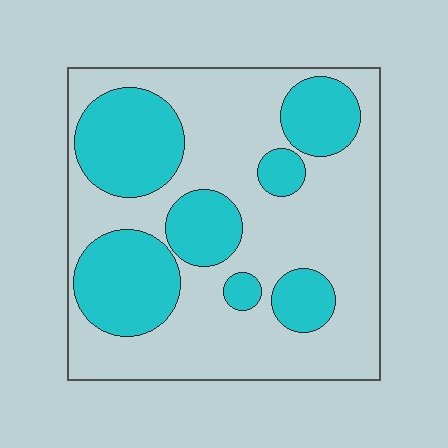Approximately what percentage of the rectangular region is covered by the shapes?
Approximately 35%.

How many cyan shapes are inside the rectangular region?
7.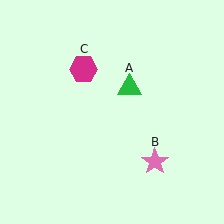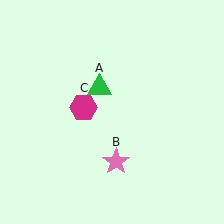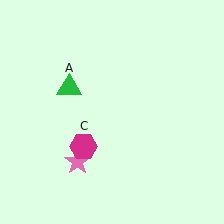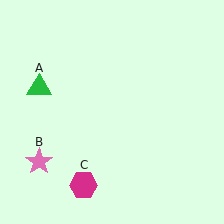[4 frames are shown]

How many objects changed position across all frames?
3 objects changed position: green triangle (object A), pink star (object B), magenta hexagon (object C).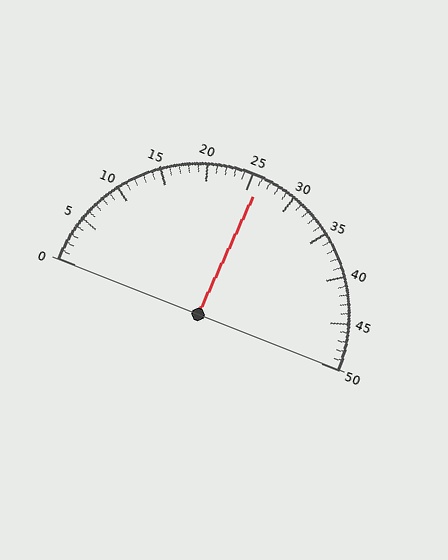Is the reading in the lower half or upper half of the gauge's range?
The reading is in the upper half of the range (0 to 50).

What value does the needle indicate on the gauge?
The needle indicates approximately 26.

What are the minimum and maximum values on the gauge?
The gauge ranges from 0 to 50.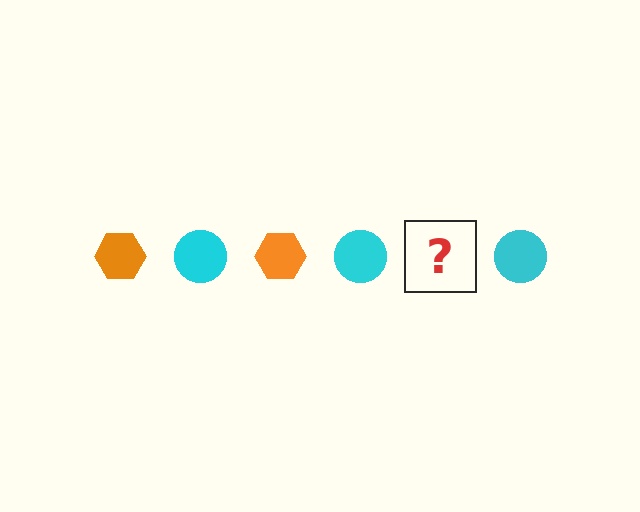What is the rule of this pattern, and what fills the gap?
The rule is that the pattern alternates between orange hexagon and cyan circle. The gap should be filled with an orange hexagon.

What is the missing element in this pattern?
The missing element is an orange hexagon.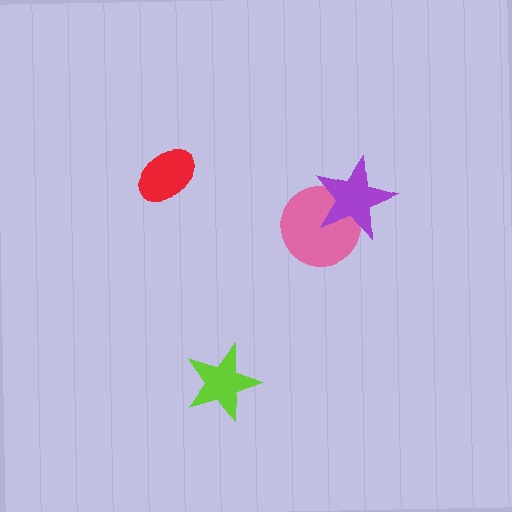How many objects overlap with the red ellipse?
0 objects overlap with the red ellipse.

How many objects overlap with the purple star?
1 object overlaps with the purple star.